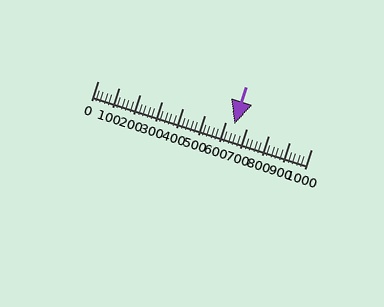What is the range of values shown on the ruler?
The ruler shows values from 0 to 1000.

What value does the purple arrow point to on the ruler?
The purple arrow points to approximately 640.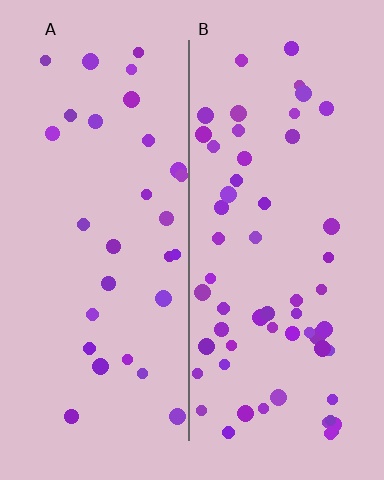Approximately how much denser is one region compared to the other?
Approximately 1.9× — region B over region A.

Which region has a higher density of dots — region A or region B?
B (the right).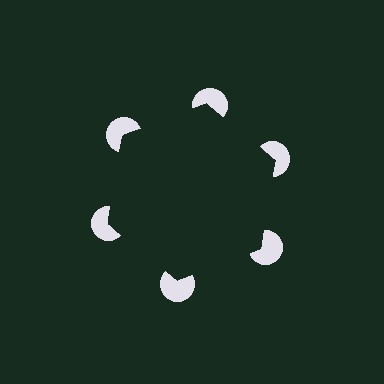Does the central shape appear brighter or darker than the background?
It typically appears slightly darker than the background, even though no actual brightness change is drawn.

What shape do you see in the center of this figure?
An illusory hexagon — its edges are inferred from the aligned wedge cuts in the pac-man discs, not physically drawn.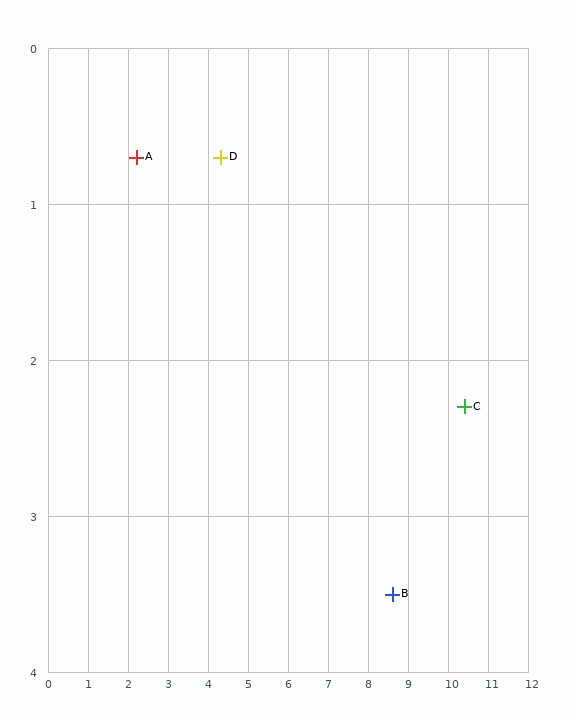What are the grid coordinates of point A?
Point A is at approximately (2.2, 0.7).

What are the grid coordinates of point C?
Point C is at approximately (10.4, 2.3).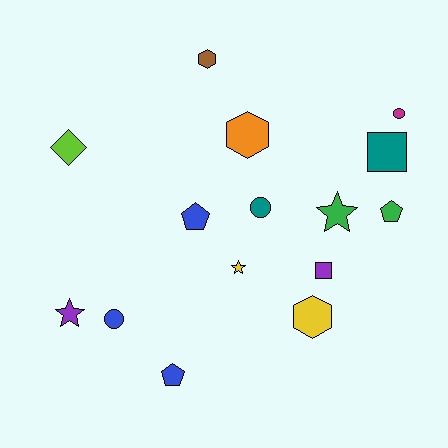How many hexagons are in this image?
There are 3 hexagons.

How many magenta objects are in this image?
There is 1 magenta object.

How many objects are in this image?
There are 15 objects.